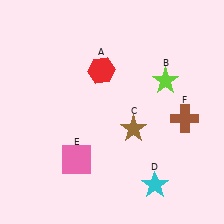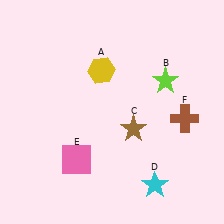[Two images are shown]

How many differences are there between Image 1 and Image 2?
There is 1 difference between the two images.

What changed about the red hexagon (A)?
In Image 1, A is red. In Image 2, it changed to yellow.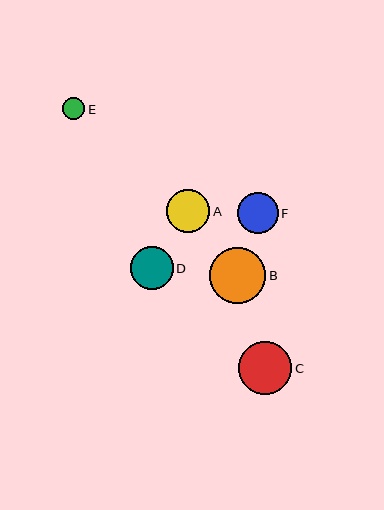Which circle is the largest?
Circle B is the largest with a size of approximately 56 pixels.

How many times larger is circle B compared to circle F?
Circle B is approximately 1.4 times the size of circle F.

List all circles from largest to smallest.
From largest to smallest: B, C, A, D, F, E.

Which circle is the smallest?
Circle E is the smallest with a size of approximately 22 pixels.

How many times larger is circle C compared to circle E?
Circle C is approximately 2.4 times the size of circle E.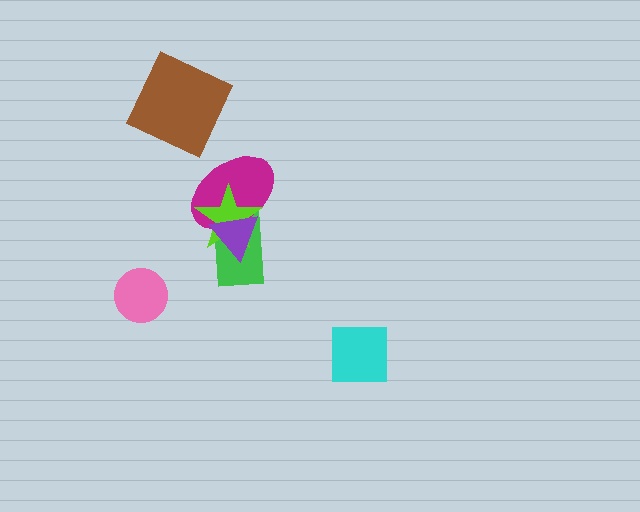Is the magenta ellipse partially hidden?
Yes, it is partially covered by another shape.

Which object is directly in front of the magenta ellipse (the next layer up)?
The lime star is directly in front of the magenta ellipse.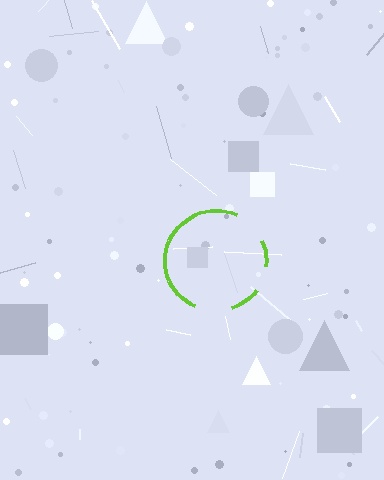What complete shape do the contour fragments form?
The contour fragments form a circle.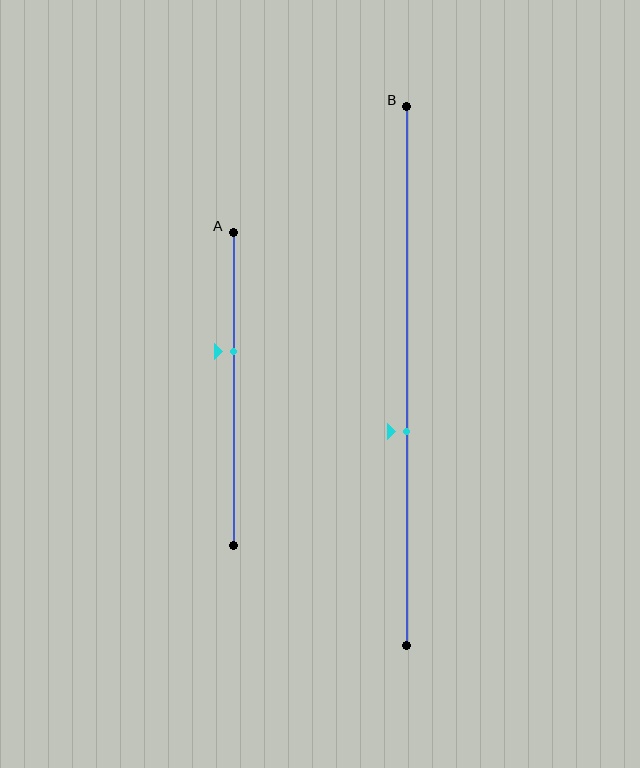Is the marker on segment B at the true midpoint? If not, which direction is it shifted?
No, the marker on segment B is shifted downward by about 10% of the segment length.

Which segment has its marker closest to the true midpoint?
Segment B has its marker closest to the true midpoint.